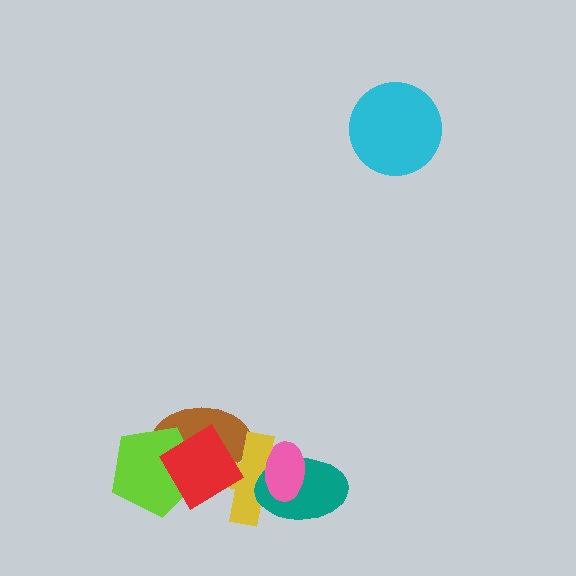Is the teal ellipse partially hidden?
Yes, it is partially covered by another shape.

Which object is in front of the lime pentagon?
The red diamond is in front of the lime pentagon.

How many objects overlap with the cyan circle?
0 objects overlap with the cyan circle.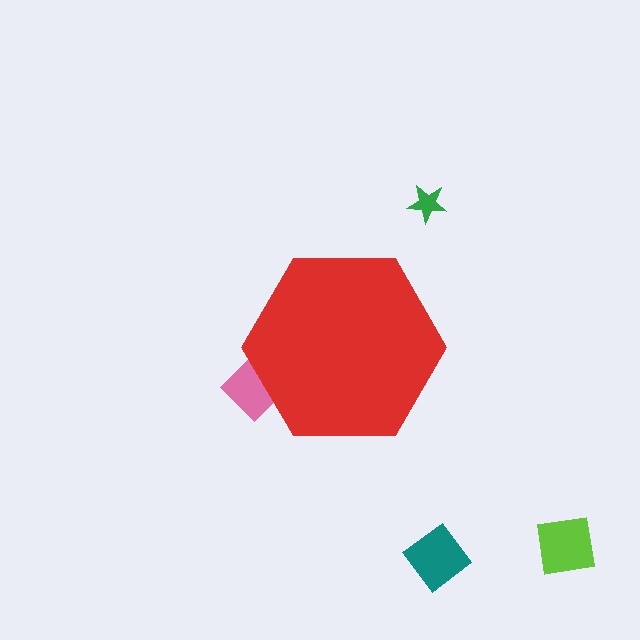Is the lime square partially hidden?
No, the lime square is fully visible.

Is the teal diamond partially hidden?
No, the teal diamond is fully visible.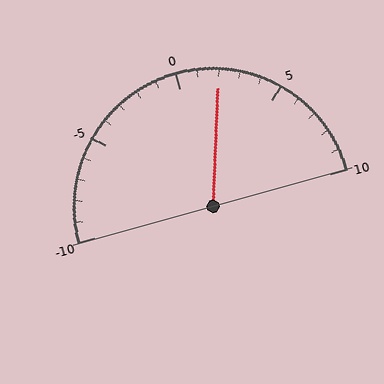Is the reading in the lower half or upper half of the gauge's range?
The reading is in the upper half of the range (-10 to 10).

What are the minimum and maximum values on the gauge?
The gauge ranges from -10 to 10.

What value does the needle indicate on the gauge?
The needle indicates approximately 2.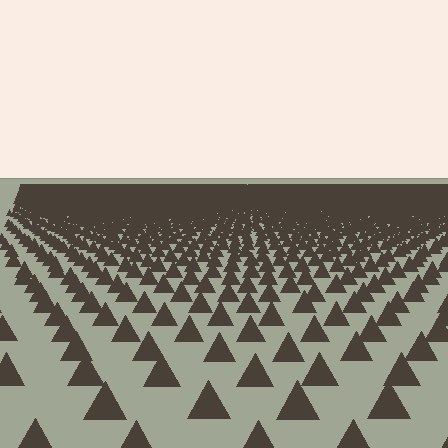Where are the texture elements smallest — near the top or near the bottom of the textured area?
Near the top.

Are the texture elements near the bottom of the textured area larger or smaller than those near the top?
Larger. Near the bottom, elements are closer to the viewer and appear at a bigger on-screen size.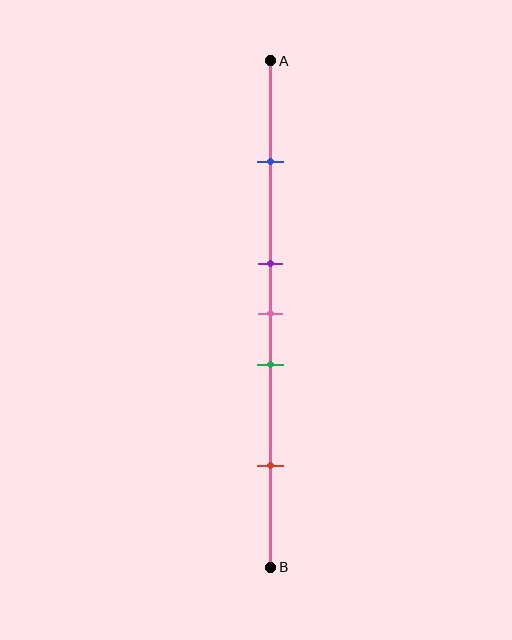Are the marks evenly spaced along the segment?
No, the marks are not evenly spaced.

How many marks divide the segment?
There are 5 marks dividing the segment.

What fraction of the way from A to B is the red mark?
The red mark is approximately 80% (0.8) of the way from A to B.